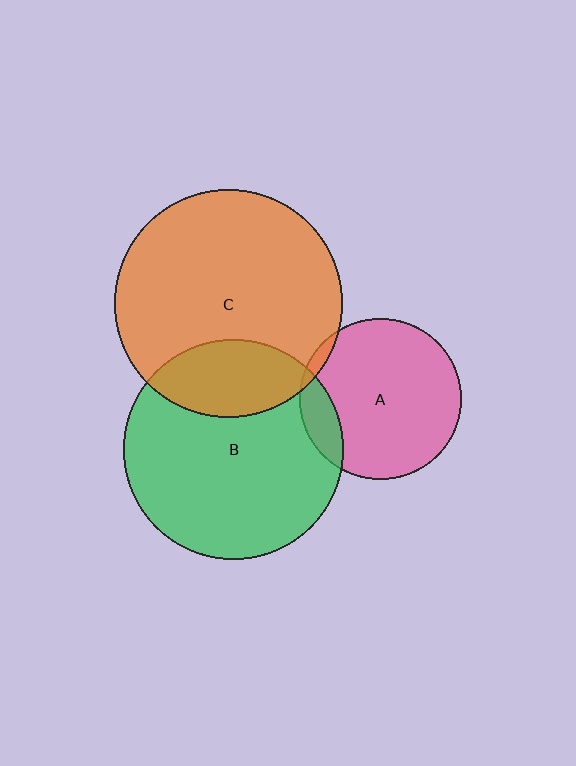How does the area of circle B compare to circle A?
Approximately 1.9 times.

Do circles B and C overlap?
Yes.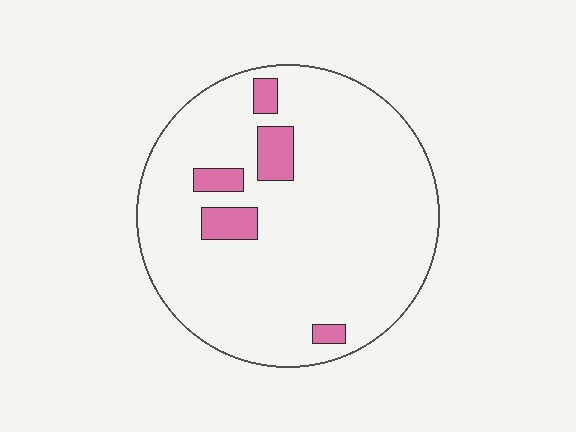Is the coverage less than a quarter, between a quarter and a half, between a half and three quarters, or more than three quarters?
Less than a quarter.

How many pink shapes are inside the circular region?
5.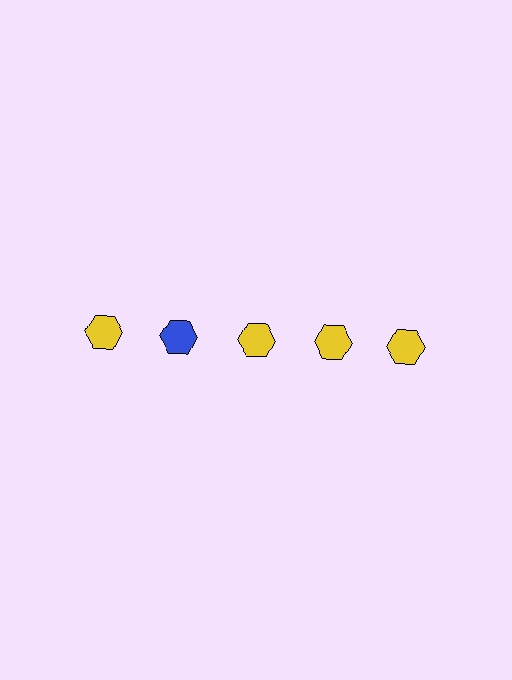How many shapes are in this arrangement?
There are 5 shapes arranged in a grid pattern.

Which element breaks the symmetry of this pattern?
The blue hexagon in the top row, second from left column breaks the symmetry. All other shapes are yellow hexagons.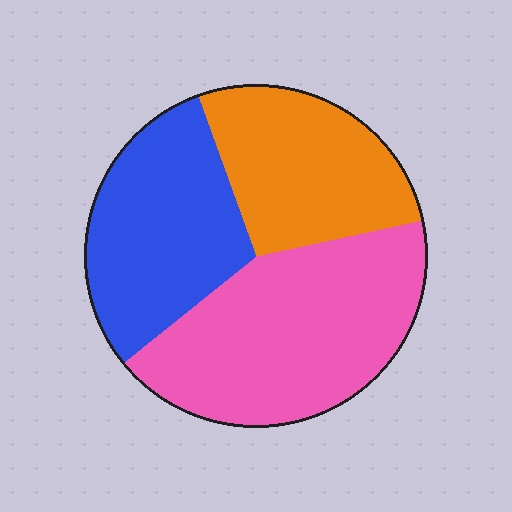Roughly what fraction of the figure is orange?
Orange takes up about one quarter (1/4) of the figure.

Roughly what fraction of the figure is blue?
Blue takes up about one third (1/3) of the figure.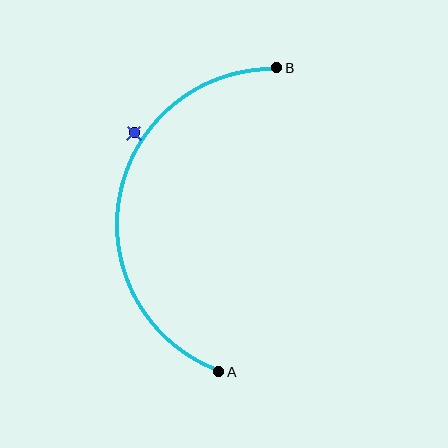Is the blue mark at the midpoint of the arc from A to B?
No — the blue mark does not lie on the arc at all. It sits slightly outside the curve.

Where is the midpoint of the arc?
The arc midpoint is the point on the curve farthest from the straight line joining A and B. It sits to the left of that line.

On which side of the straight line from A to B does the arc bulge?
The arc bulges to the left of the straight line connecting A and B.